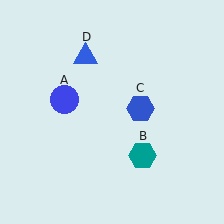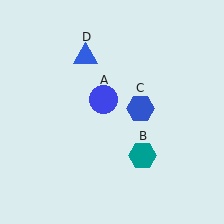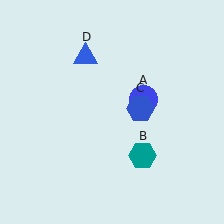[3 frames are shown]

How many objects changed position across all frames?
1 object changed position: blue circle (object A).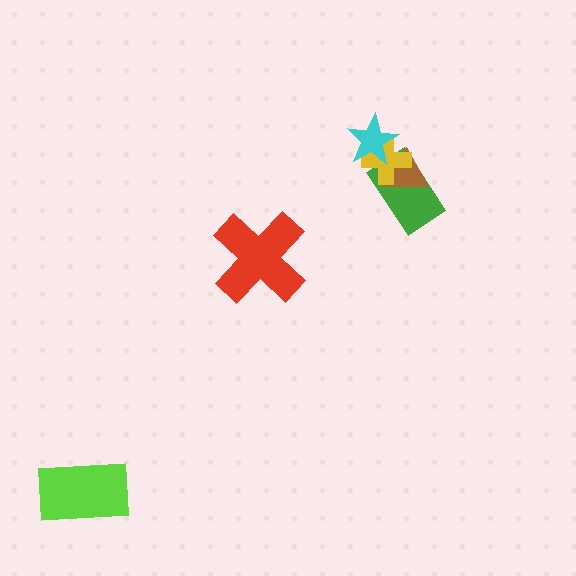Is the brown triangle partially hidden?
Yes, it is partially covered by another shape.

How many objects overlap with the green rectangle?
2 objects overlap with the green rectangle.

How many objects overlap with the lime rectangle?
0 objects overlap with the lime rectangle.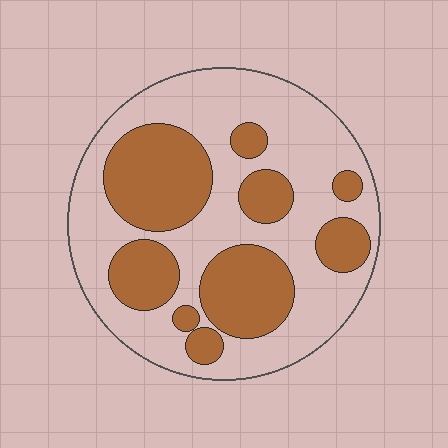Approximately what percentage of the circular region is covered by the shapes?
Approximately 40%.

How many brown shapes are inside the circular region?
9.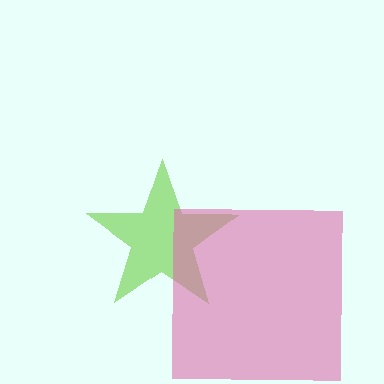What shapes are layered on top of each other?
The layered shapes are: a lime star, a pink square.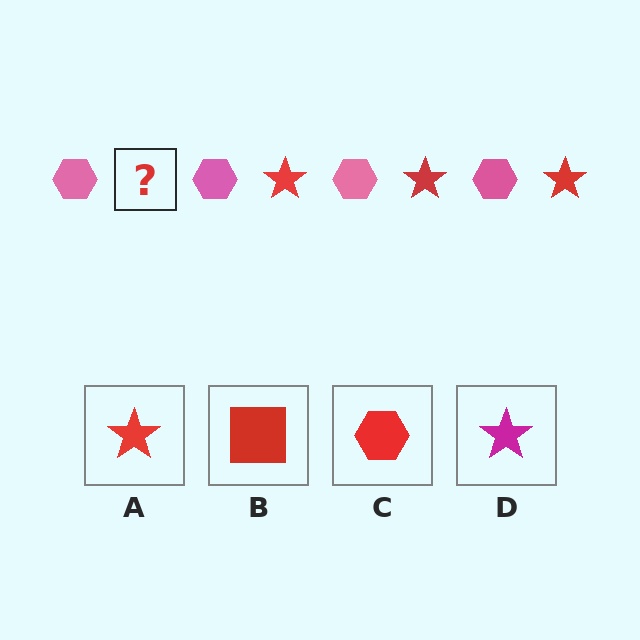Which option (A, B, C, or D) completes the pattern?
A.